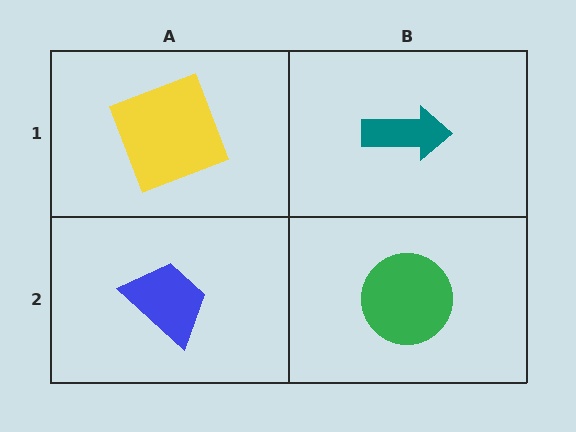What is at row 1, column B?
A teal arrow.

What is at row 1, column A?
A yellow square.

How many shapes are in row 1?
2 shapes.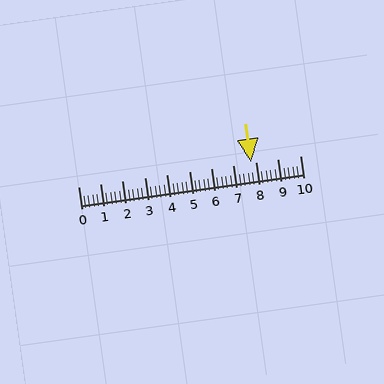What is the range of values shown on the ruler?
The ruler shows values from 0 to 10.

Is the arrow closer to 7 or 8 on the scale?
The arrow is closer to 8.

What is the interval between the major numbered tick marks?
The major tick marks are spaced 1 units apart.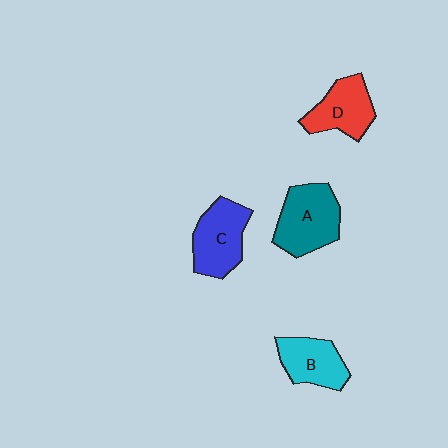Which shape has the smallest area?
Shape B (cyan).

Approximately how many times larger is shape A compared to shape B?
Approximately 1.3 times.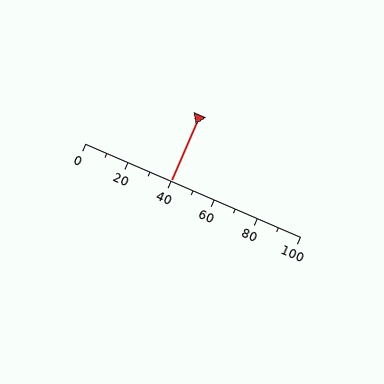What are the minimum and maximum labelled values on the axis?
The axis runs from 0 to 100.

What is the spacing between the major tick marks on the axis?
The major ticks are spaced 20 apart.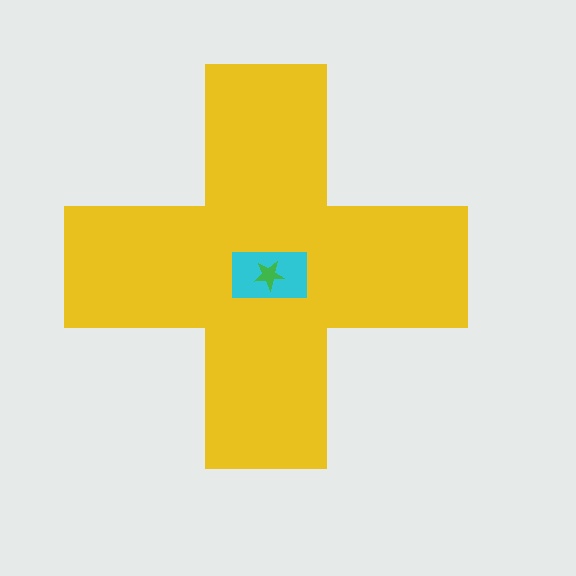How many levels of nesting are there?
3.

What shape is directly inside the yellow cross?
The cyan rectangle.